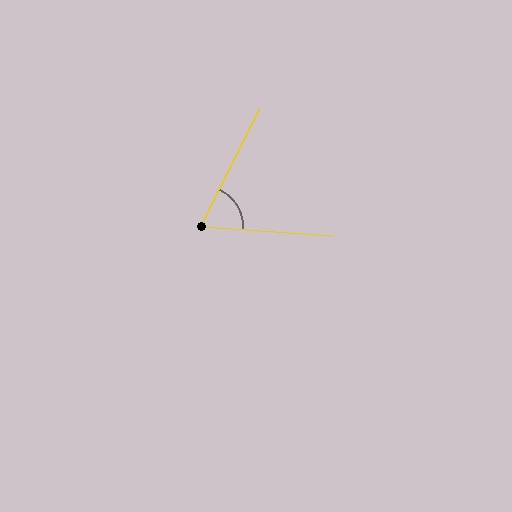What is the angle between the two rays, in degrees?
Approximately 68 degrees.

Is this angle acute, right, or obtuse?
It is acute.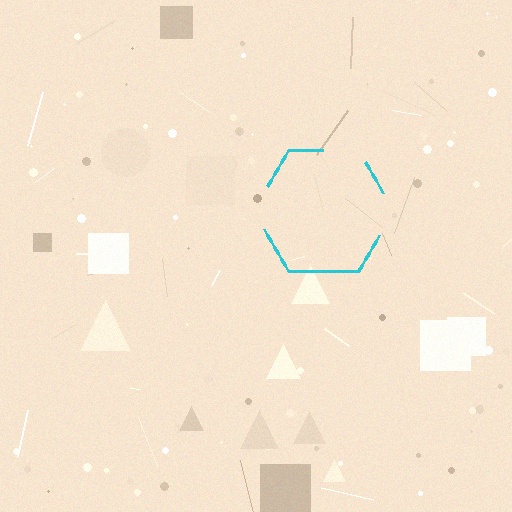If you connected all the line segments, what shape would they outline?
They would outline a hexagon.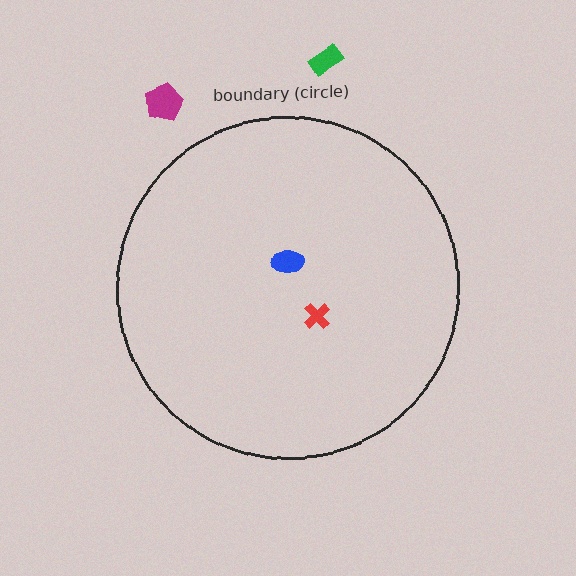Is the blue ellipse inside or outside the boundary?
Inside.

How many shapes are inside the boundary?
2 inside, 2 outside.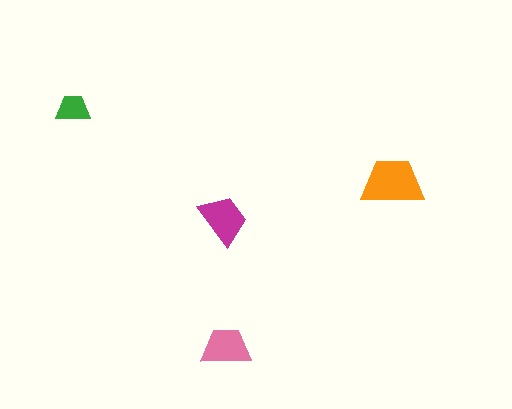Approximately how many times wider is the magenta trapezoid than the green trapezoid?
About 1.5 times wider.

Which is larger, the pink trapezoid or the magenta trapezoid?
The magenta one.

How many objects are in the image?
There are 4 objects in the image.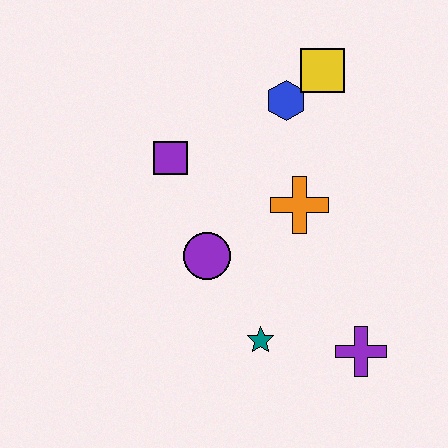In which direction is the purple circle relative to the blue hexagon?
The purple circle is below the blue hexagon.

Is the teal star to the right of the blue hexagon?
No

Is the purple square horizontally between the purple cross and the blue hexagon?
No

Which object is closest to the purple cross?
The teal star is closest to the purple cross.